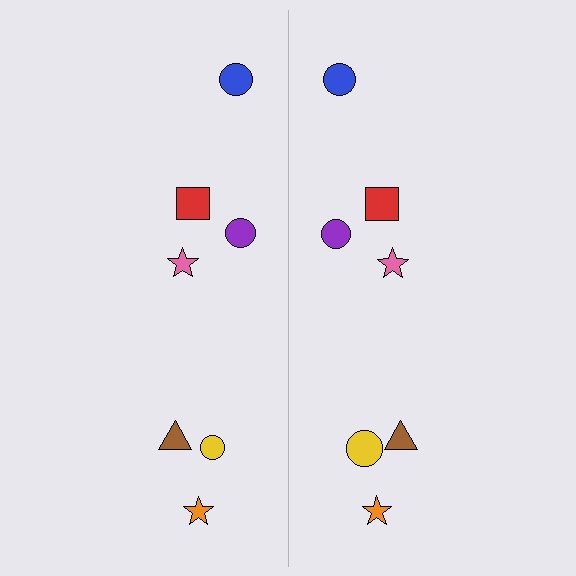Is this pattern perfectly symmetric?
No, the pattern is not perfectly symmetric. The yellow circle on the right side has a different size than its mirror counterpart.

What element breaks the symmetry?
The yellow circle on the right side has a different size than its mirror counterpart.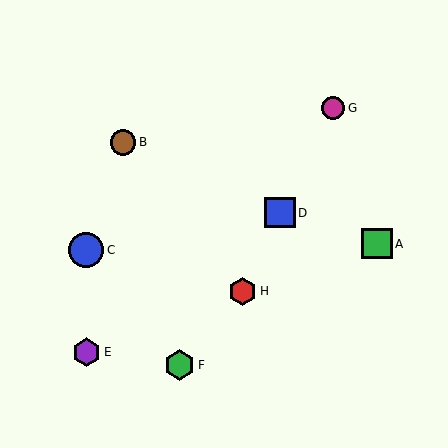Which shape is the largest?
The blue circle (labeled C) is the largest.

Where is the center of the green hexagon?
The center of the green hexagon is at (179, 365).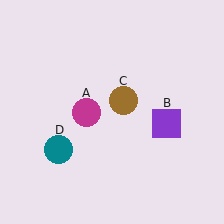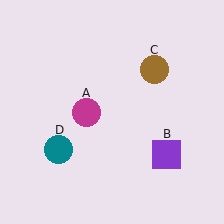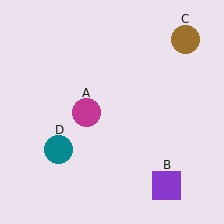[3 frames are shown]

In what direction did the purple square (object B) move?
The purple square (object B) moved down.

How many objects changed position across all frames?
2 objects changed position: purple square (object B), brown circle (object C).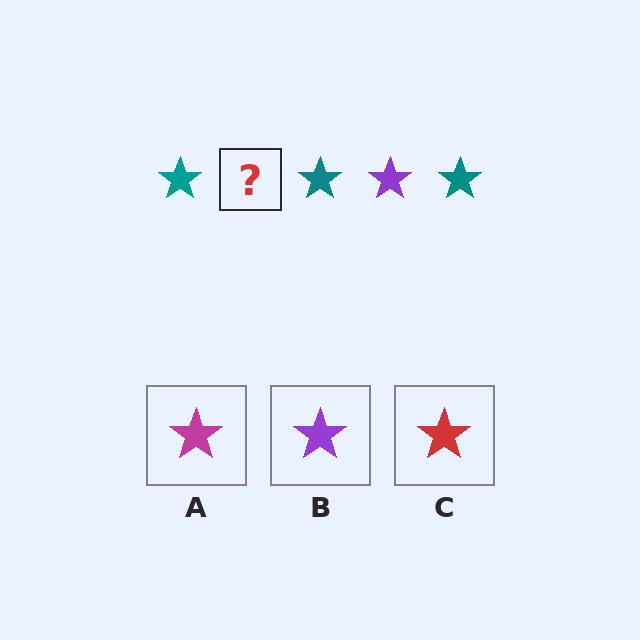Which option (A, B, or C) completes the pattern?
B.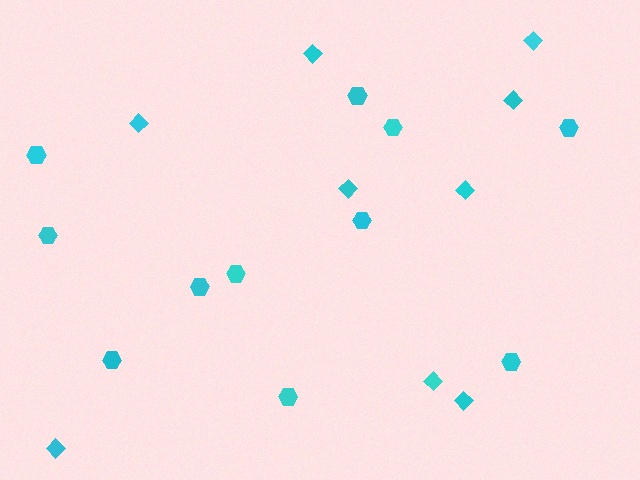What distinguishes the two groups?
There are 2 groups: one group of diamonds (9) and one group of hexagons (11).